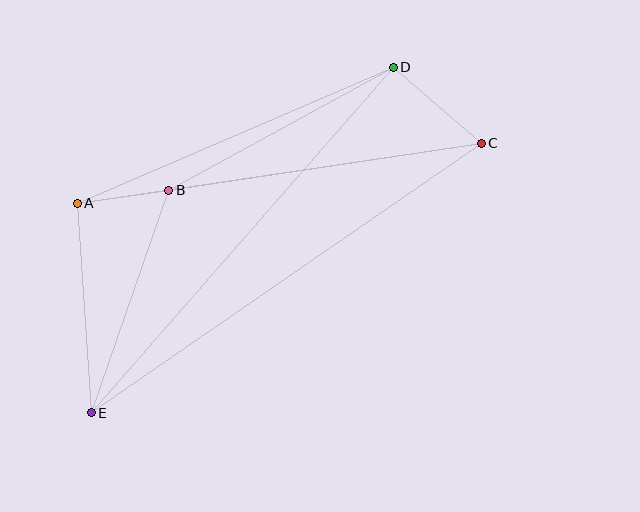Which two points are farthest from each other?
Points C and E are farthest from each other.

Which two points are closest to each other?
Points A and B are closest to each other.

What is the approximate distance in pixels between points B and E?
The distance between B and E is approximately 236 pixels.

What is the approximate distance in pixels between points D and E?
The distance between D and E is approximately 459 pixels.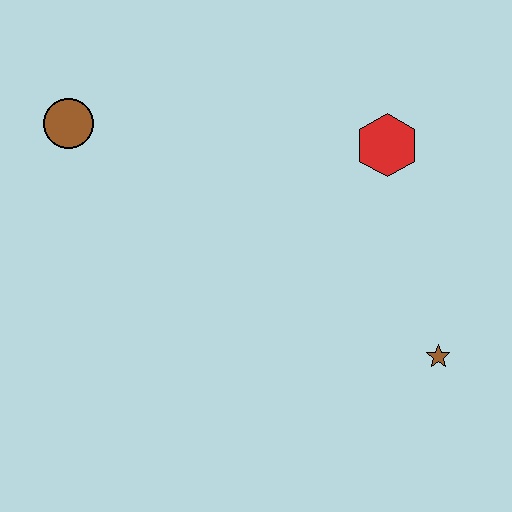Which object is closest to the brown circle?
The red hexagon is closest to the brown circle.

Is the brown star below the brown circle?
Yes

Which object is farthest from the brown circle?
The brown star is farthest from the brown circle.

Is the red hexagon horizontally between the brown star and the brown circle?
Yes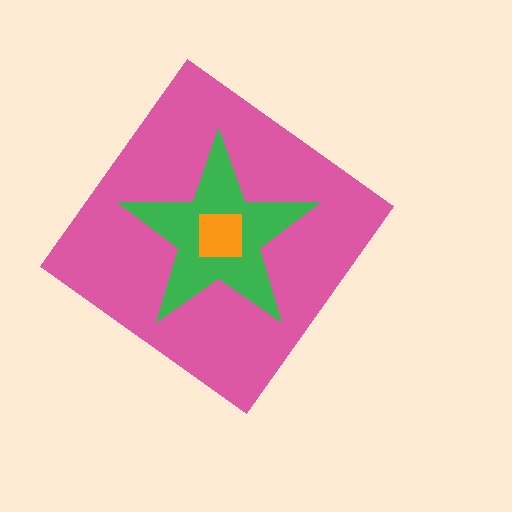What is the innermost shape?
The orange square.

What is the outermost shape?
The pink diamond.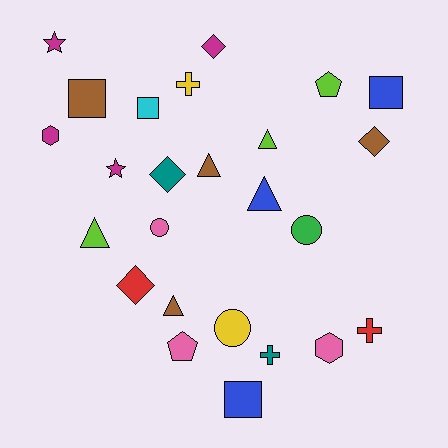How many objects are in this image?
There are 25 objects.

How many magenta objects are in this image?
There are 4 magenta objects.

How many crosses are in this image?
There are 3 crosses.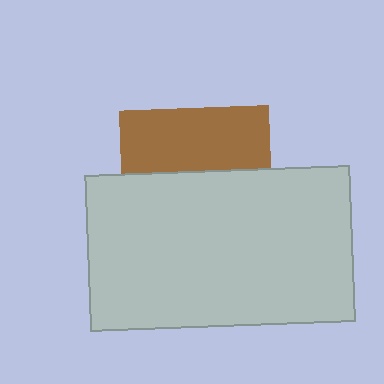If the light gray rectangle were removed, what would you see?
You would see the complete brown square.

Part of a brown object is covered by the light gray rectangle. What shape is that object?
It is a square.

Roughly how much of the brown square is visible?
A small part of it is visible (roughly 43%).